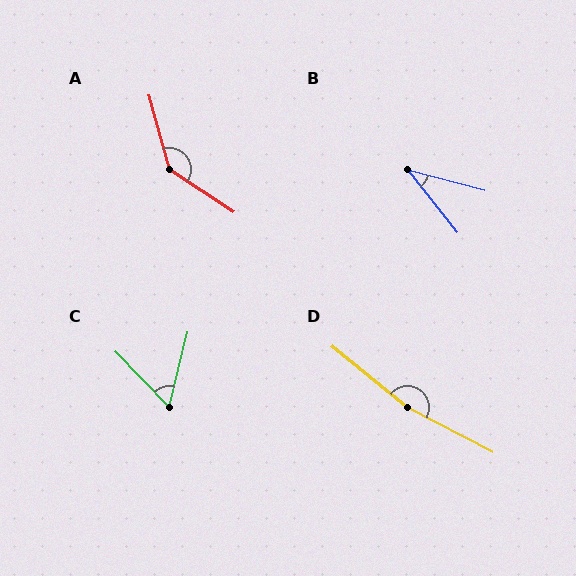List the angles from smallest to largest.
B (37°), C (57°), A (138°), D (168°).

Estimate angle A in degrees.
Approximately 138 degrees.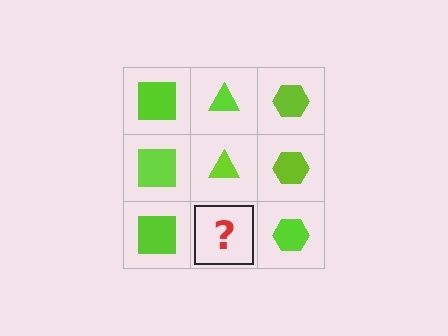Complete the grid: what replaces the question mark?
The question mark should be replaced with a lime triangle.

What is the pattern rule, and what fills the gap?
The rule is that each column has a consistent shape. The gap should be filled with a lime triangle.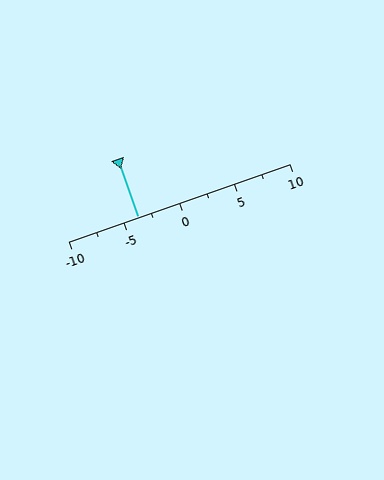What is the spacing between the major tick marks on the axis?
The major ticks are spaced 5 apart.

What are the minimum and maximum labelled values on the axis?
The axis runs from -10 to 10.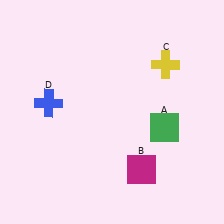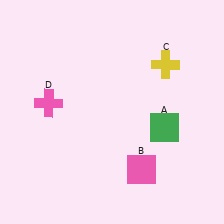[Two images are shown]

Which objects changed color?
B changed from magenta to pink. D changed from blue to pink.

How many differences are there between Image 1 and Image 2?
There are 2 differences between the two images.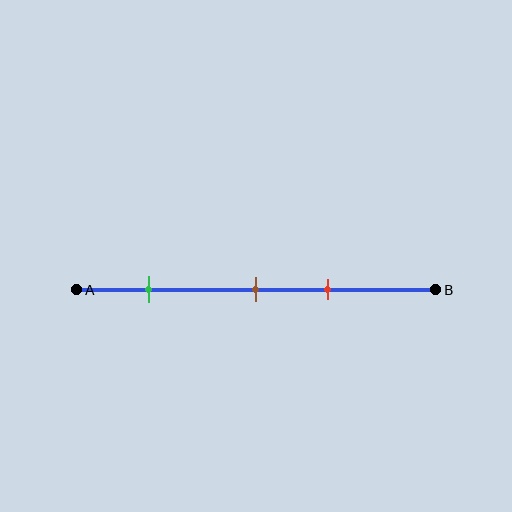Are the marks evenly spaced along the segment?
No, the marks are not evenly spaced.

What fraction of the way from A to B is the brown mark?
The brown mark is approximately 50% (0.5) of the way from A to B.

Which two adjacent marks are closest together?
The brown and red marks are the closest adjacent pair.